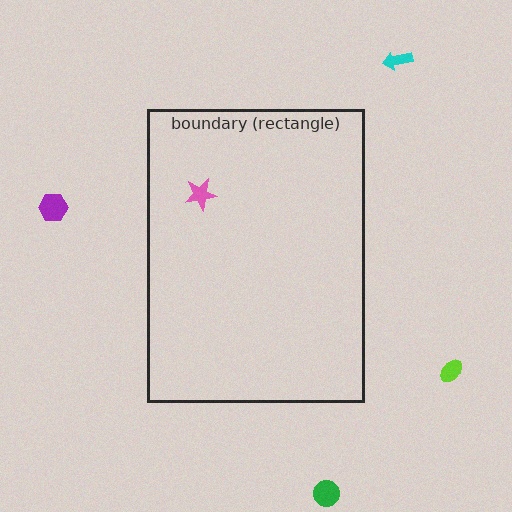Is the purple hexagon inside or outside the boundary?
Outside.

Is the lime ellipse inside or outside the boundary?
Outside.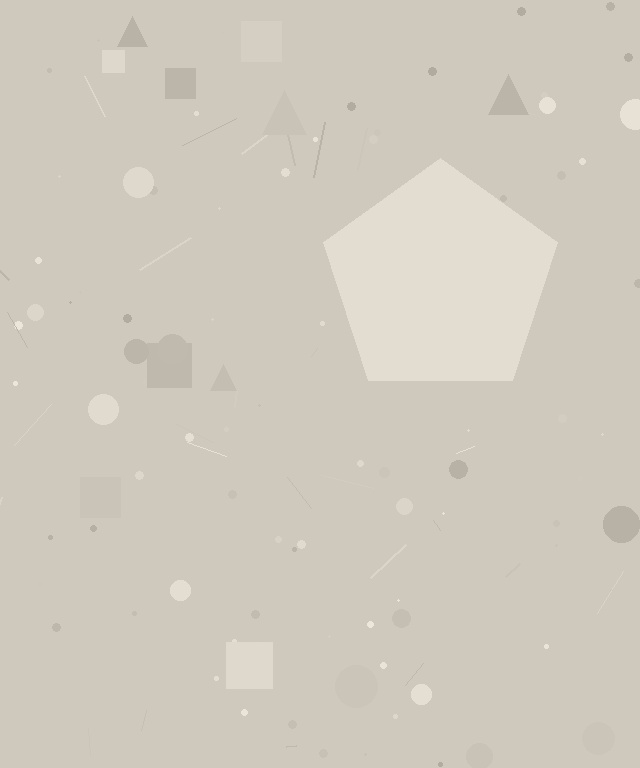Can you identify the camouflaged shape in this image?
The camouflaged shape is a pentagon.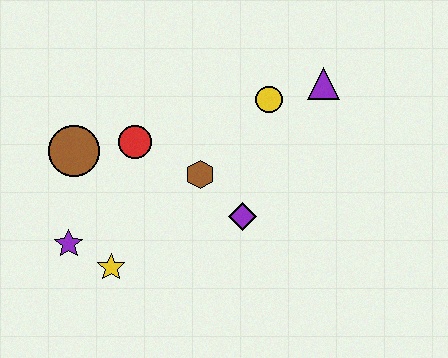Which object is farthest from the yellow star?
The purple triangle is farthest from the yellow star.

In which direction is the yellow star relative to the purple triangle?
The yellow star is to the left of the purple triangle.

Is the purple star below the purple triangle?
Yes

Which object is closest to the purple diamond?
The brown hexagon is closest to the purple diamond.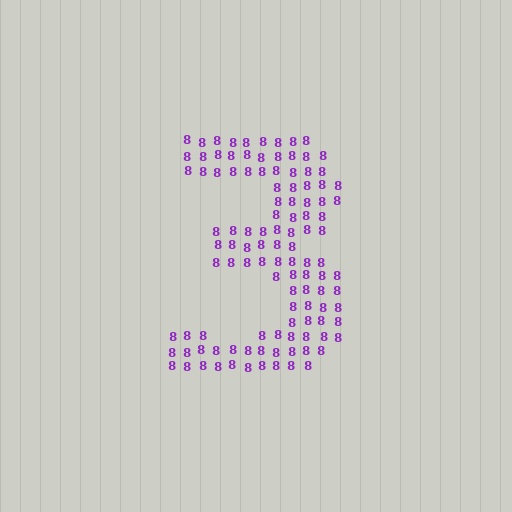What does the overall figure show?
The overall figure shows the digit 3.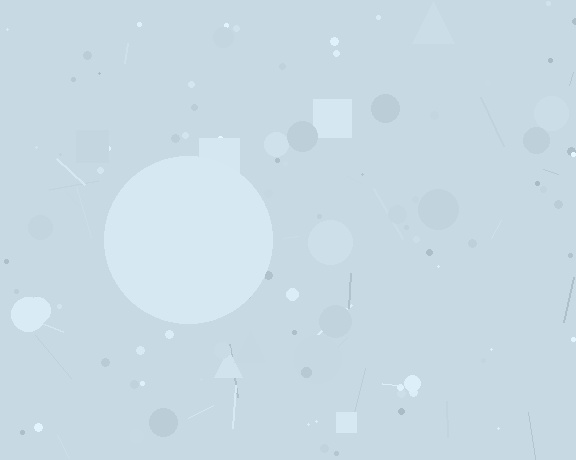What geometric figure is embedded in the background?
A circle is embedded in the background.